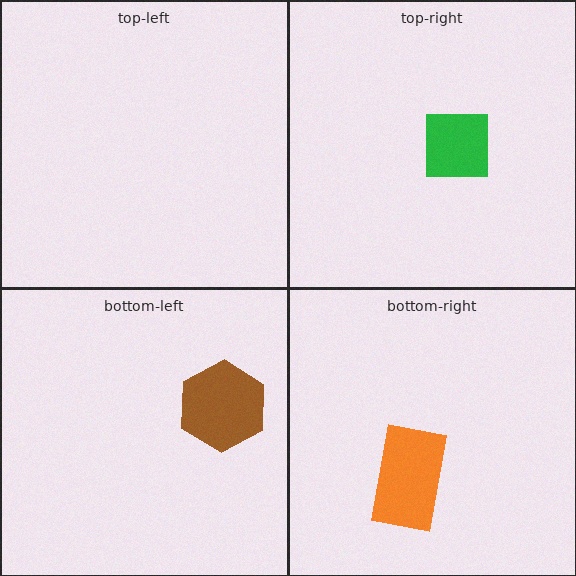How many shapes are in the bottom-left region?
1.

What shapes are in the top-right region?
The green square.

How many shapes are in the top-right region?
1.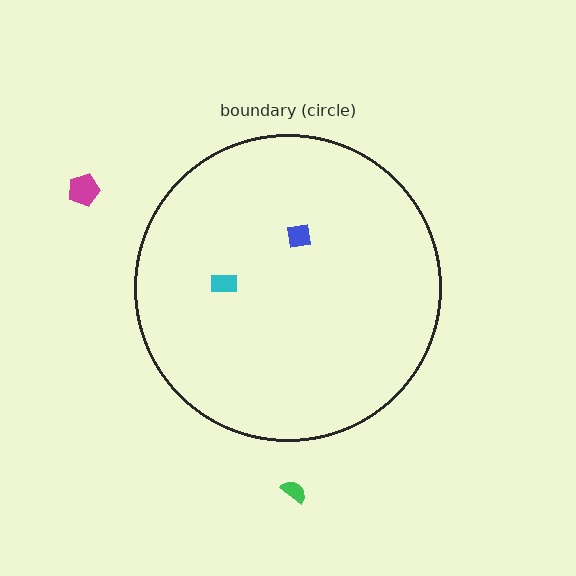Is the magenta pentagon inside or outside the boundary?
Outside.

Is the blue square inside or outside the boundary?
Inside.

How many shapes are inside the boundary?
2 inside, 2 outside.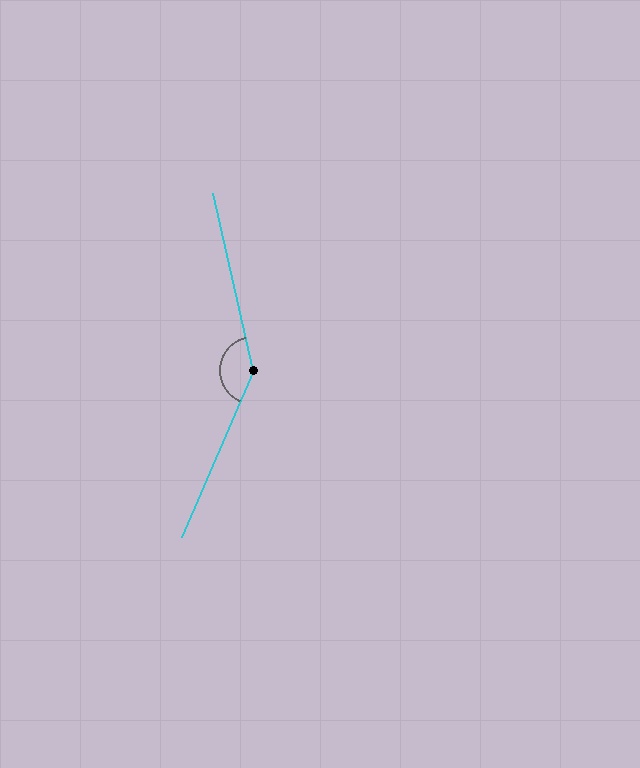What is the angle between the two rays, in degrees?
Approximately 144 degrees.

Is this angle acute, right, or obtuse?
It is obtuse.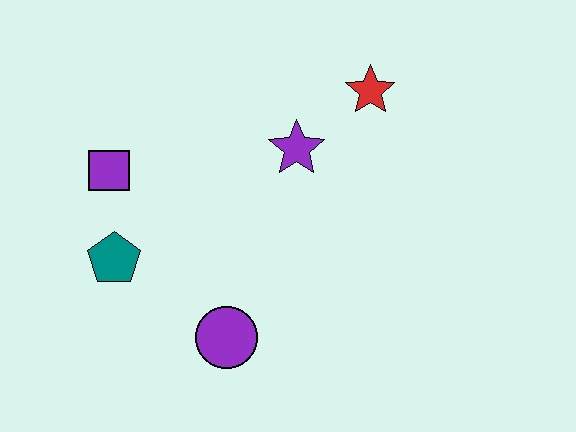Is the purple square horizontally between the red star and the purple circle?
No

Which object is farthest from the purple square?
The red star is farthest from the purple square.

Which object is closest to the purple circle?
The teal pentagon is closest to the purple circle.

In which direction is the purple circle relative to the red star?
The purple circle is below the red star.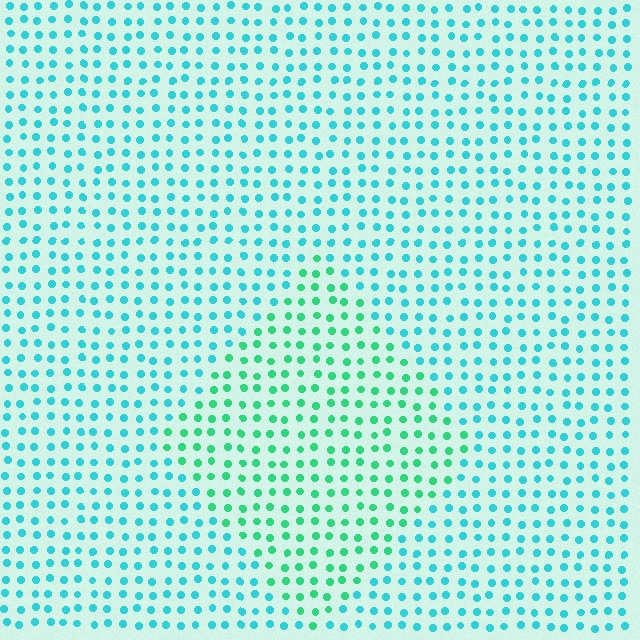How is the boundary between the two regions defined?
The boundary is defined purely by a slight shift in hue (about 34 degrees). Spacing, size, and orientation are identical on both sides.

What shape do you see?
I see a diamond.